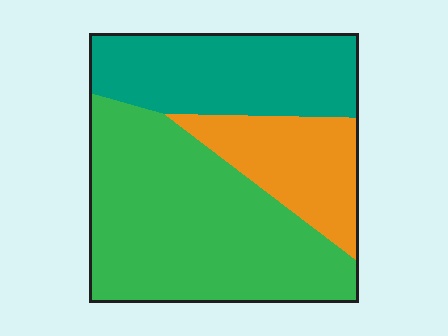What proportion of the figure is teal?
Teal covers 29% of the figure.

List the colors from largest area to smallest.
From largest to smallest: green, teal, orange.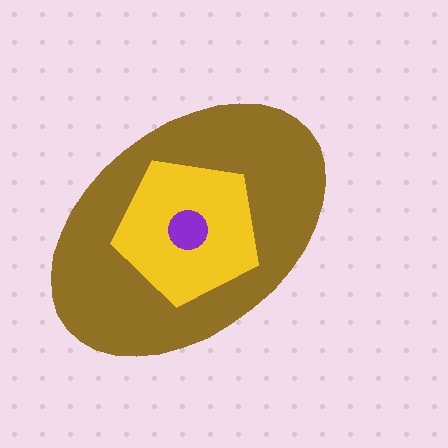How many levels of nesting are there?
3.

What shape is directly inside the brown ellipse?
The yellow pentagon.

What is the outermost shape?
The brown ellipse.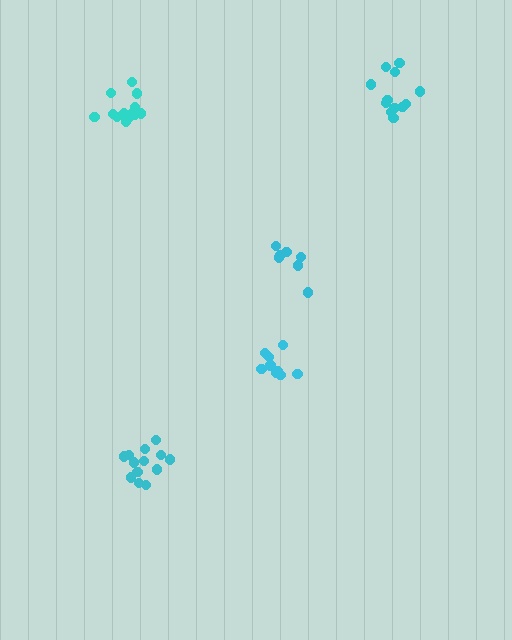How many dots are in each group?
Group 1: 9 dots, Group 2: 13 dots, Group 3: 8 dots, Group 4: 12 dots, Group 5: 13 dots (55 total).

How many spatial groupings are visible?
There are 5 spatial groupings.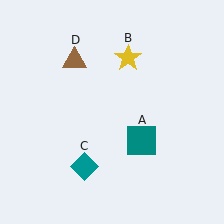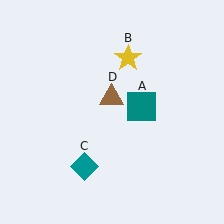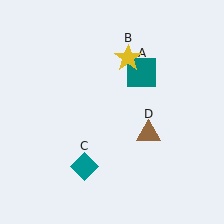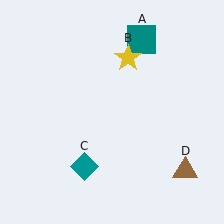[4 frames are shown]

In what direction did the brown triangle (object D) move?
The brown triangle (object D) moved down and to the right.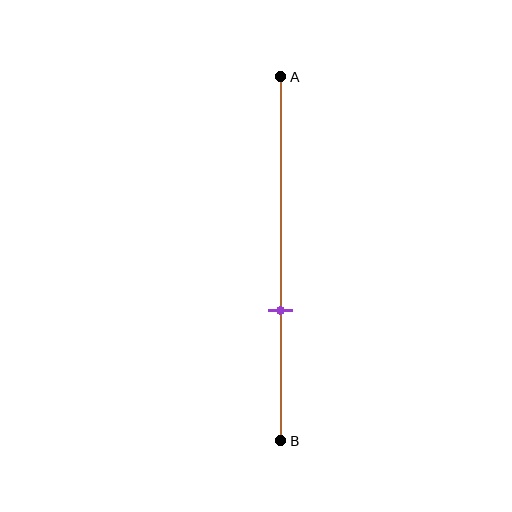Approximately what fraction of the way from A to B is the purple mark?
The purple mark is approximately 65% of the way from A to B.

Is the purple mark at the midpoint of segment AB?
No, the mark is at about 65% from A, not at the 50% midpoint.